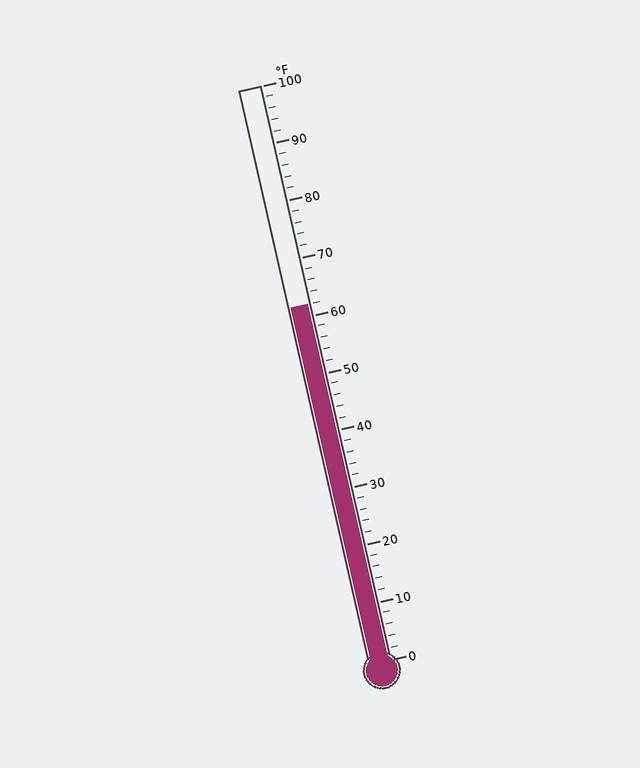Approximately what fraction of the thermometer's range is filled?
The thermometer is filled to approximately 60% of its range.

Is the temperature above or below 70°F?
The temperature is below 70°F.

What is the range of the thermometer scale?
The thermometer scale ranges from 0°F to 100°F.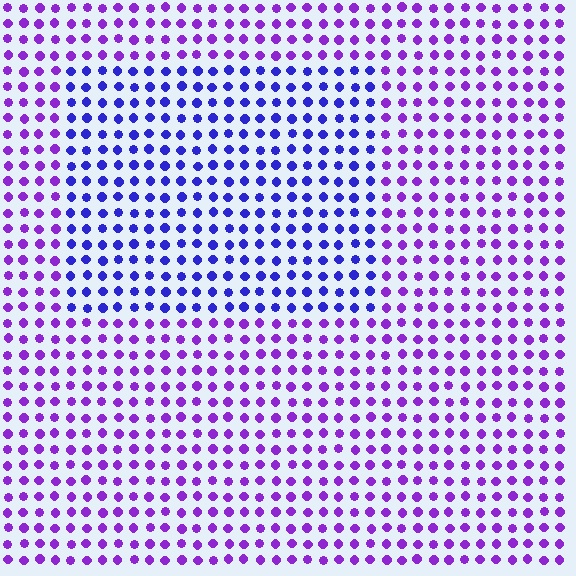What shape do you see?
I see a rectangle.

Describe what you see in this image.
The image is filled with small purple elements in a uniform arrangement. A rectangle-shaped region is visible where the elements are tinted to a slightly different hue, forming a subtle color boundary.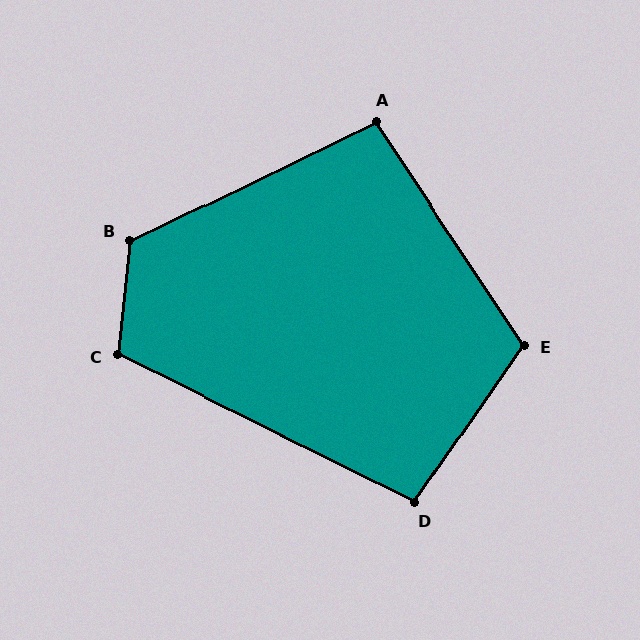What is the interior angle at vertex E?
Approximately 112 degrees (obtuse).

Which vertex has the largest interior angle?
B, at approximately 122 degrees.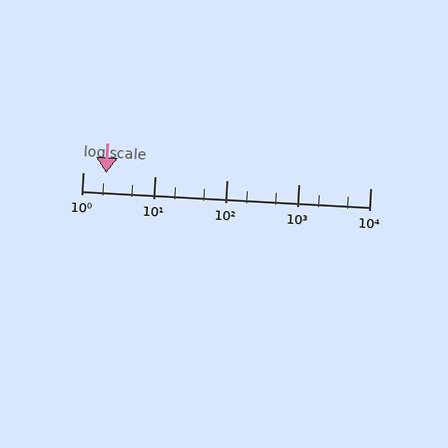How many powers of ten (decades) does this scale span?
The scale spans 4 decades, from 1 to 10000.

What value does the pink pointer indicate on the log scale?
The pointer indicates approximately 2.1.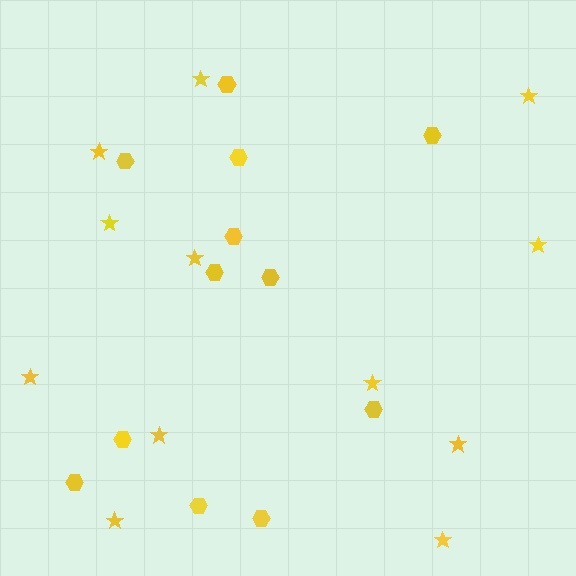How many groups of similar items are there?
There are 2 groups: one group of stars (12) and one group of hexagons (12).